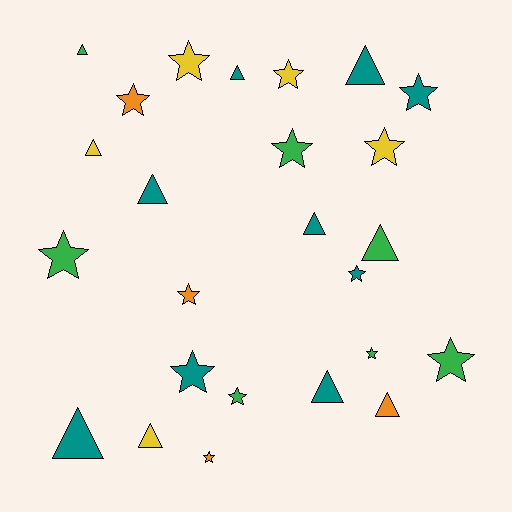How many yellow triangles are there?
There are 2 yellow triangles.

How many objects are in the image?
There are 25 objects.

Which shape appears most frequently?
Star, with 14 objects.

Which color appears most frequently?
Teal, with 9 objects.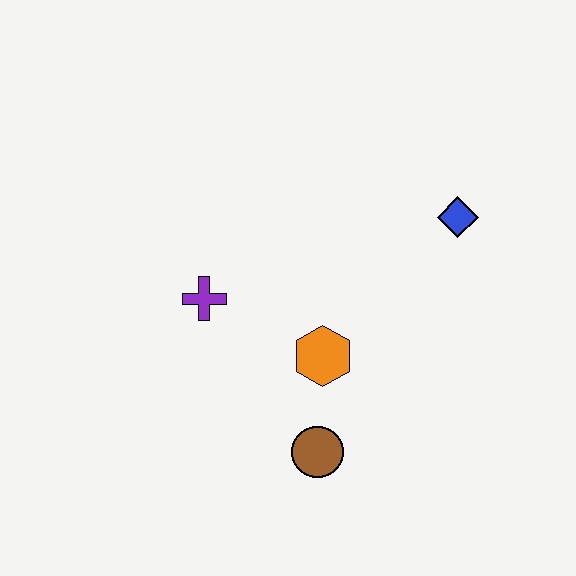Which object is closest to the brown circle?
The orange hexagon is closest to the brown circle.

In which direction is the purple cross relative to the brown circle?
The purple cross is above the brown circle.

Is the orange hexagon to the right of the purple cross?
Yes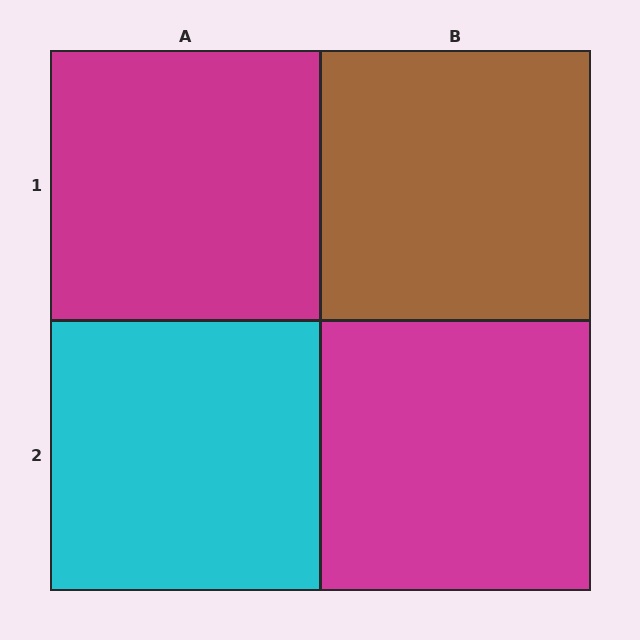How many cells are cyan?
1 cell is cyan.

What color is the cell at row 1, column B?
Brown.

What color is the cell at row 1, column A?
Magenta.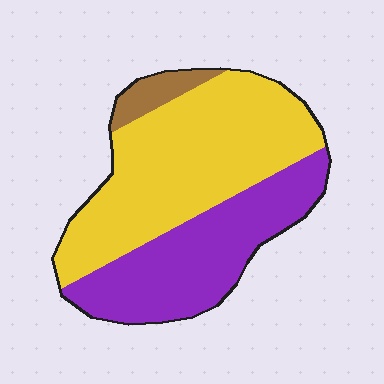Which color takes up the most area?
Yellow, at roughly 55%.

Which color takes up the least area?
Brown, at roughly 5%.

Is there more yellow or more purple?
Yellow.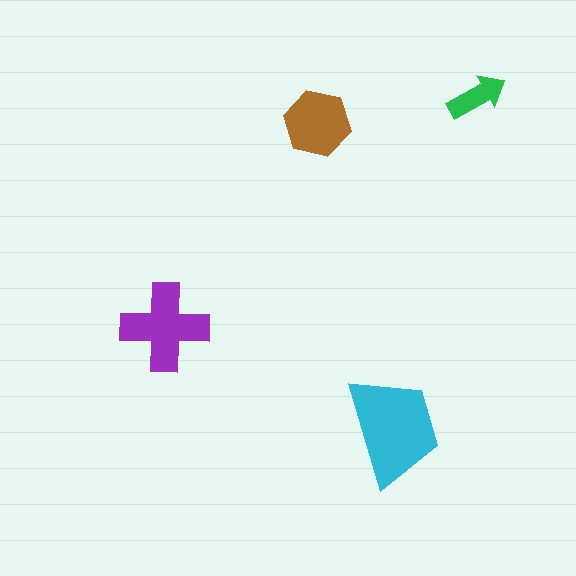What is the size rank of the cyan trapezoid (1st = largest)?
1st.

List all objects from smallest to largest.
The green arrow, the brown hexagon, the purple cross, the cyan trapezoid.